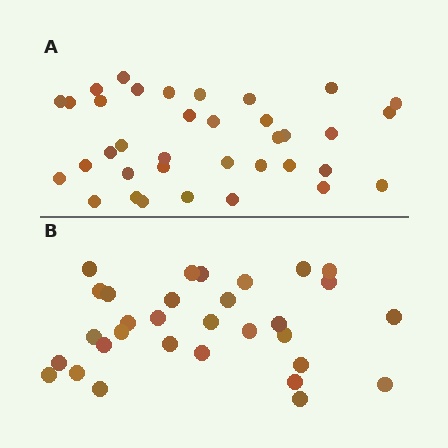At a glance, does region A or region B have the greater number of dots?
Region A (the top region) has more dots.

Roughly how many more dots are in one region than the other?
Region A has about 5 more dots than region B.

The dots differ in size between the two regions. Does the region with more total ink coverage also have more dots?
No. Region B has more total ink coverage because its dots are larger, but region A actually contains more individual dots. Total area can be misleading — the number of items is what matters here.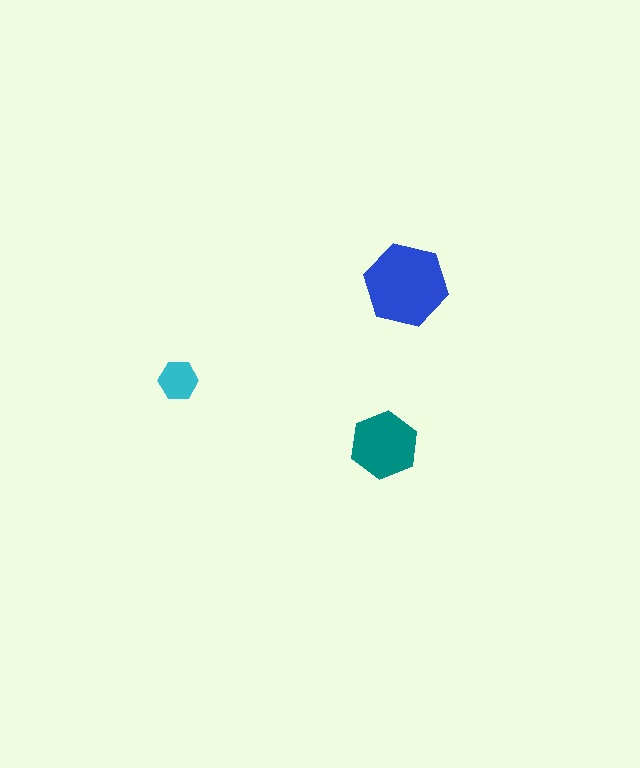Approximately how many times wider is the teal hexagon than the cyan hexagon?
About 1.5 times wider.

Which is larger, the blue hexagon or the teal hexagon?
The blue one.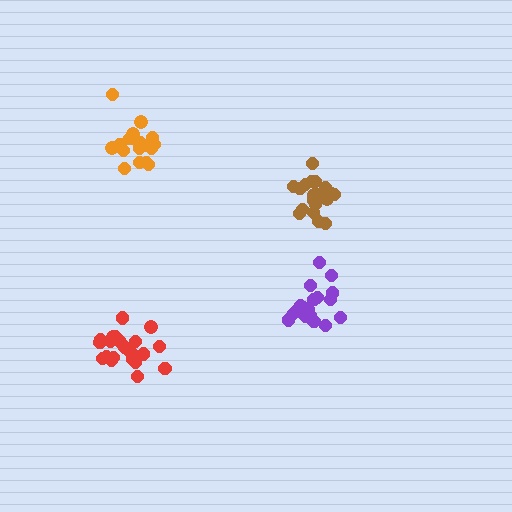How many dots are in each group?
Group 1: 19 dots, Group 2: 21 dots, Group 3: 21 dots, Group 4: 19 dots (80 total).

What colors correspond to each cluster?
The clusters are colored: purple, orange, red, brown.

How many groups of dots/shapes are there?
There are 4 groups.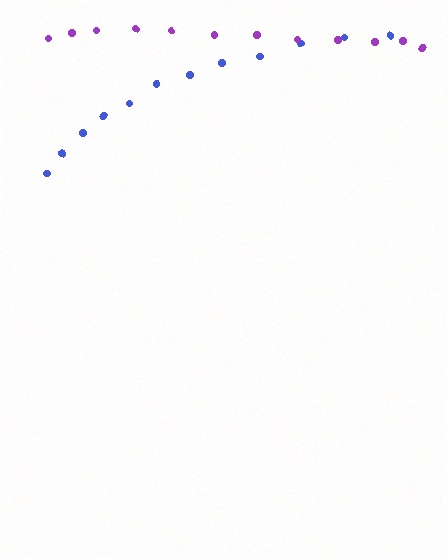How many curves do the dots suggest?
There are 2 distinct paths.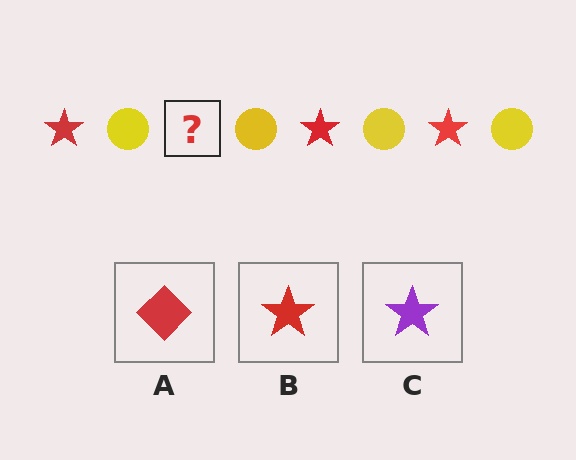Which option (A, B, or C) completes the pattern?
B.